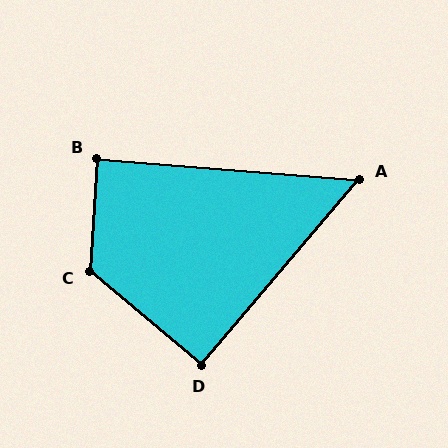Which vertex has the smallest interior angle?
A, at approximately 54 degrees.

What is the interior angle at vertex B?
Approximately 89 degrees (approximately right).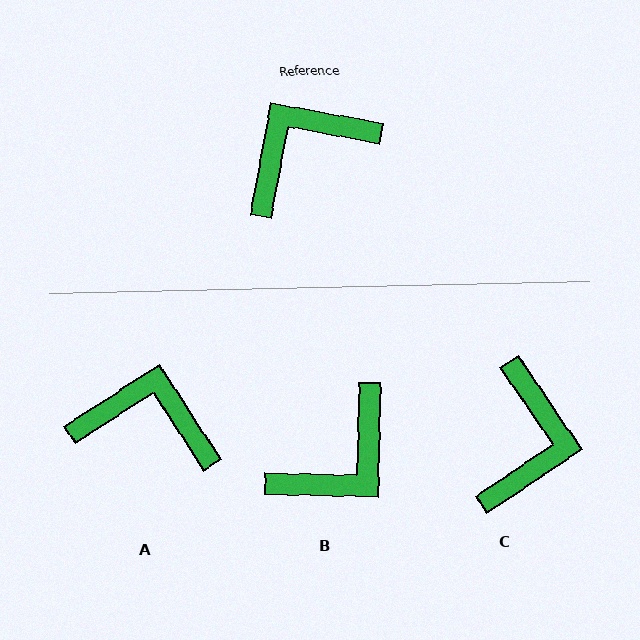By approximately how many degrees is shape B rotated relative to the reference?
Approximately 170 degrees clockwise.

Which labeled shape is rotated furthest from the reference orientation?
B, about 170 degrees away.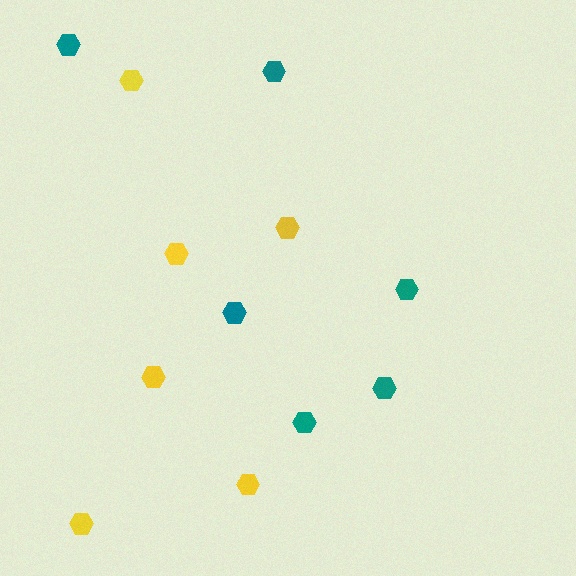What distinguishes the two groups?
There are 2 groups: one group of teal hexagons (6) and one group of yellow hexagons (6).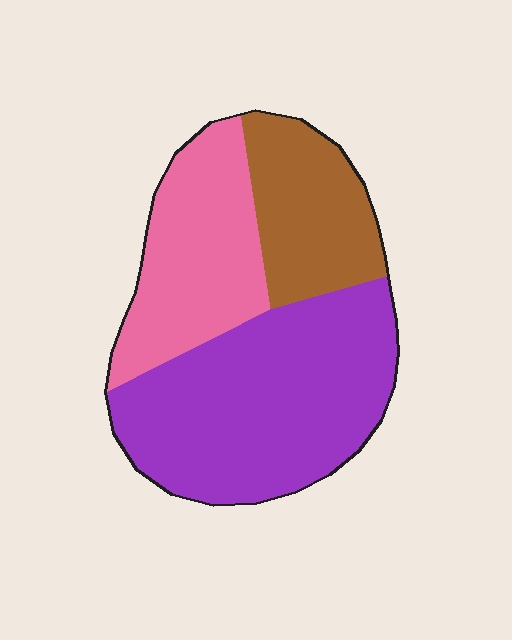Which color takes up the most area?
Purple, at roughly 50%.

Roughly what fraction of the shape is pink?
Pink takes up about one quarter (1/4) of the shape.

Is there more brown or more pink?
Pink.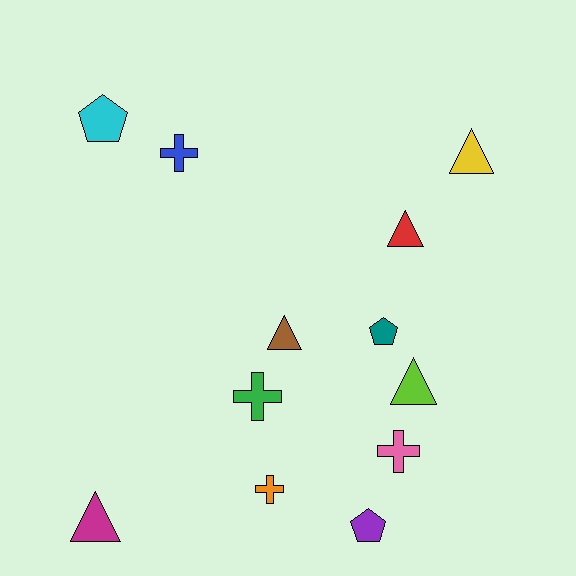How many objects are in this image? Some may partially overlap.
There are 12 objects.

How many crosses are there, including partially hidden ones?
There are 4 crosses.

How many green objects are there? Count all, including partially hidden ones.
There is 1 green object.